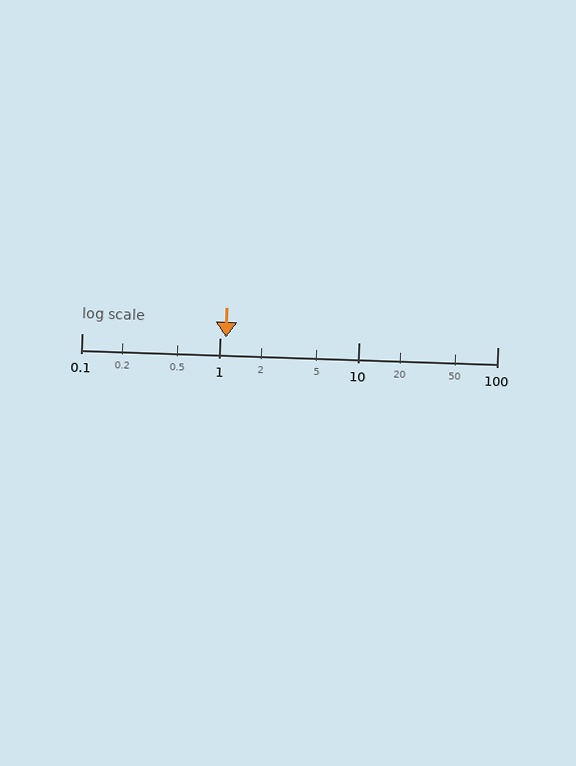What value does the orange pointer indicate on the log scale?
The pointer indicates approximately 1.1.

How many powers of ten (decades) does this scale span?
The scale spans 3 decades, from 0.1 to 100.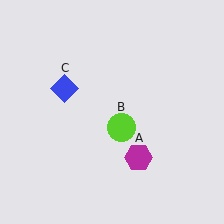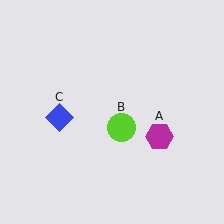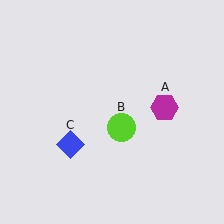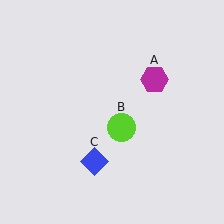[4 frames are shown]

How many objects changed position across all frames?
2 objects changed position: magenta hexagon (object A), blue diamond (object C).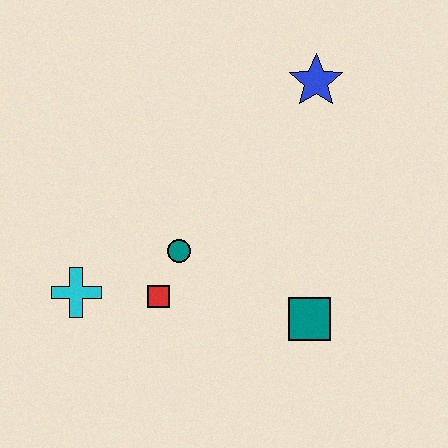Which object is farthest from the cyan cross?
The blue star is farthest from the cyan cross.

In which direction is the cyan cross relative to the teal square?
The cyan cross is to the left of the teal square.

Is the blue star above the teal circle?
Yes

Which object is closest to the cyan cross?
The red square is closest to the cyan cross.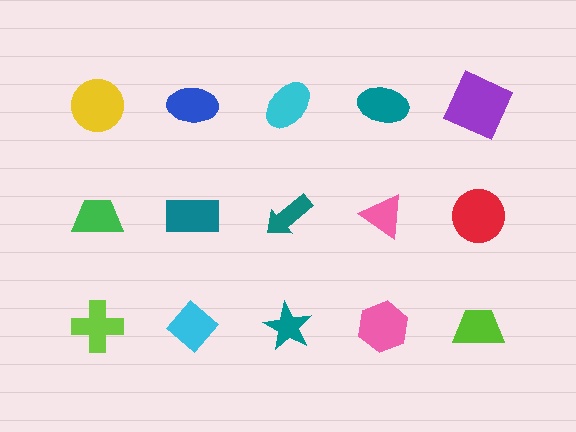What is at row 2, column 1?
A green trapezoid.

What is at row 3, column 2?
A cyan diamond.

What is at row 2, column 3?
A teal arrow.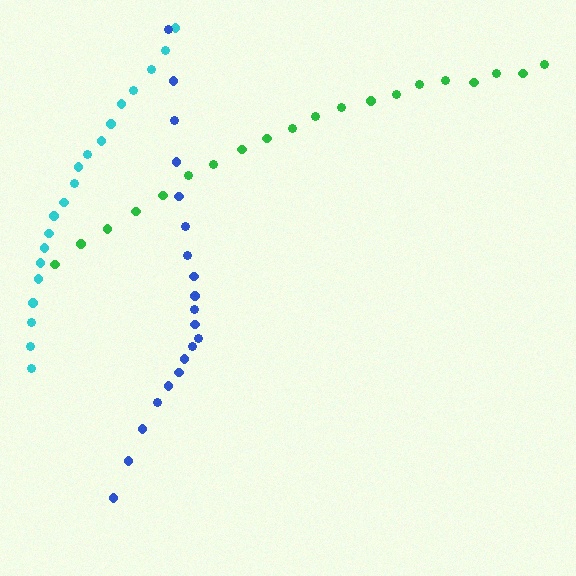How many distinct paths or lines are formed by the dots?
There are 3 distinct paths.